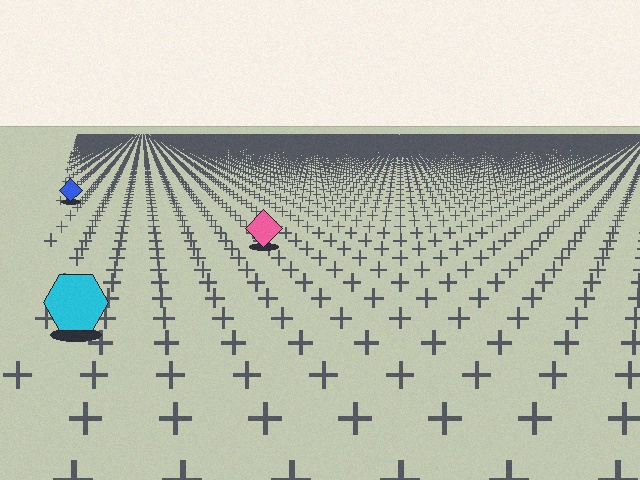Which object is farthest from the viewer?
The blue diamond is farthest from the viewer. It appears smaller and the ground texture around it is denser.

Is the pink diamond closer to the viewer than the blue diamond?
Yes. The pink diamond is closer — you can tell from the texture gradient: the ground texture is coarser near it.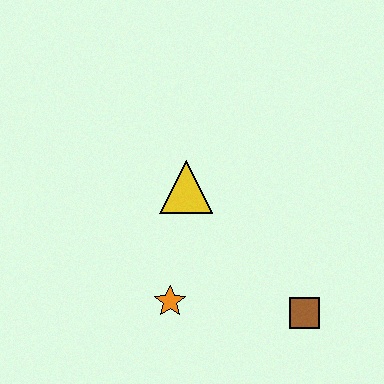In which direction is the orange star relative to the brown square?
The orange star is to the left of the brown square.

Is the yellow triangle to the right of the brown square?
No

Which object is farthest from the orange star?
The brown square is farthest from the orange star.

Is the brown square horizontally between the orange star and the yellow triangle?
No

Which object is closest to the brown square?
The orange star is closest to the brown square.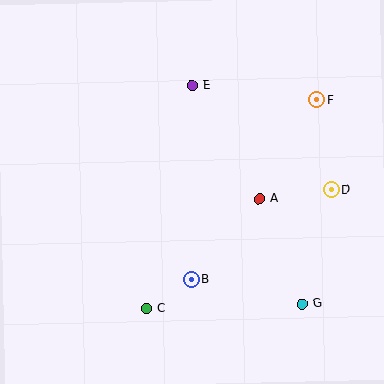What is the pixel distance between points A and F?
The distance between A and F is 114 pixels.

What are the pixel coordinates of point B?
Point B is at (191, 280).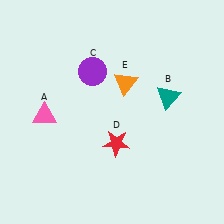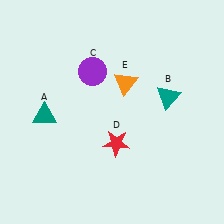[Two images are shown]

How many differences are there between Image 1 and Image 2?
There is 1 difference between the two images.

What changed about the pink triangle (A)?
In Image 1, A is pink. In Image 2, it changed to teal.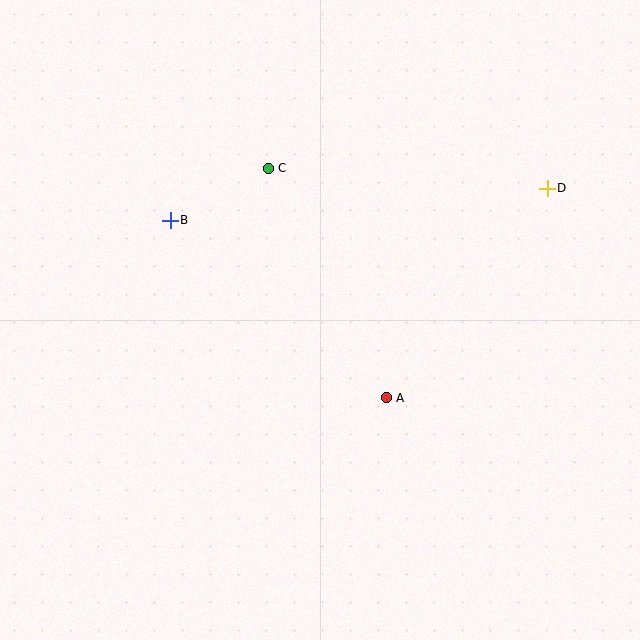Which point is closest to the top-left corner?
Point B is closest to the top-left corner.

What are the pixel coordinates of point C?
Point C is at (268, 168).